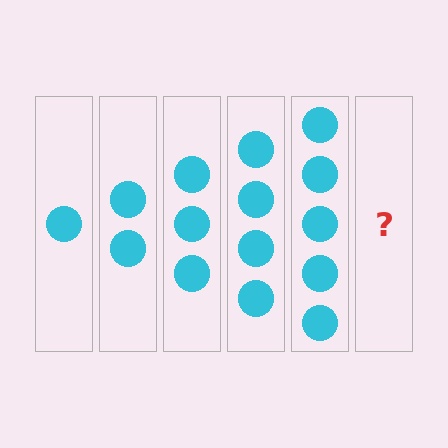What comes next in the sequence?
The next element should be 6 circles.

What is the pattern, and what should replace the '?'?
The pattern is that each step adds one more circle. The '?' should be 6 circles.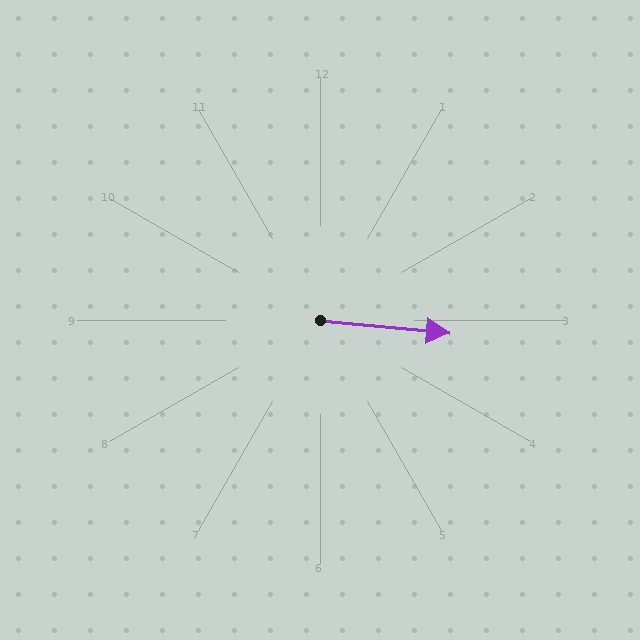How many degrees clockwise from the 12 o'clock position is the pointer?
Approximately 96 degrees.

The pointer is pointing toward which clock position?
Roughly 3 o'clock.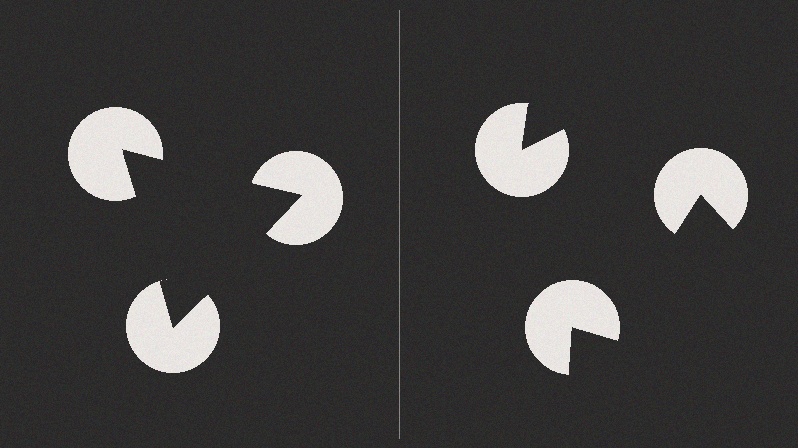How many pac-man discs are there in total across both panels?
6 — 3 on each side.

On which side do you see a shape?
An illusory triangle appears on the left side. On the right side the wedge cuts are rotated, so no coherent shape forms.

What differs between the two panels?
The pac-man discs are positioned identically on both sides; only the wedge orientations differ. On the left they align to a triangle; on the right they are misaligned.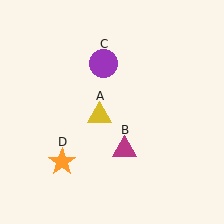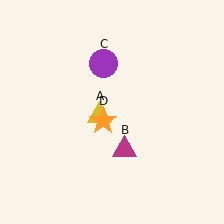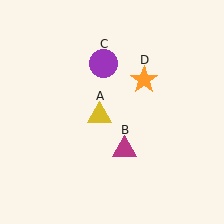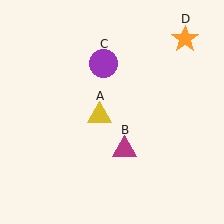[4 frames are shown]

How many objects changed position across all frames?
1 object changed position: orange star (object D).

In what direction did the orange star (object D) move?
The orange star (object D) moved up and to the right.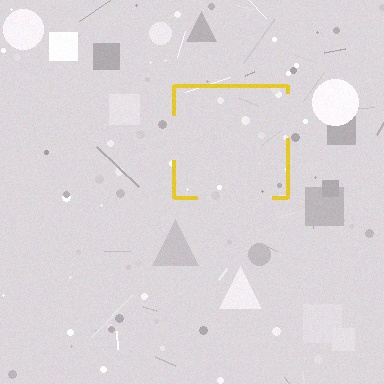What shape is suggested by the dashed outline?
The dashed outline suggests a square.